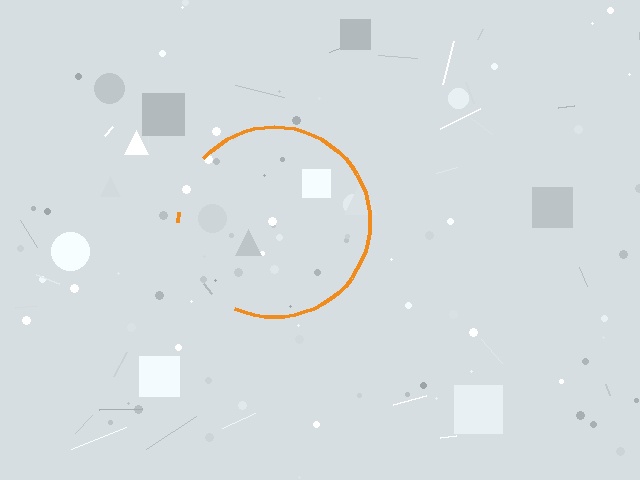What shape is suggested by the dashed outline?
The dashed outline suggests a circle.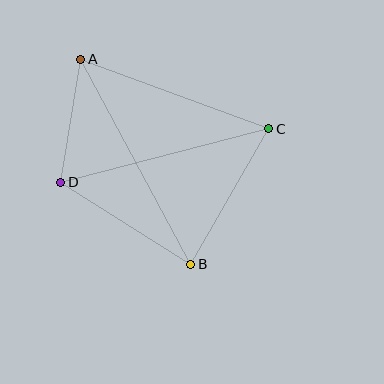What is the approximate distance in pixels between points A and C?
The distance between A and C is approximately 200 pixels.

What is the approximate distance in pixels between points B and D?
The distance between B and D is approximately 154 pixels.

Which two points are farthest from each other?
Points A and B are farthest from each other.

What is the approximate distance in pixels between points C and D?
The distance between C and D is approximately 215 pixels.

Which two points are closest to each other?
Points A and D are closest to each other.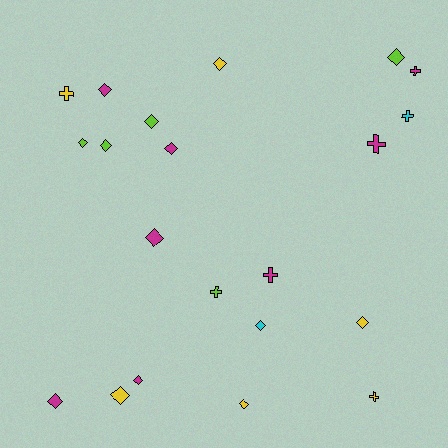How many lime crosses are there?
There is 1 lime cross.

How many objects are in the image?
There are 21 objects.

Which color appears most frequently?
Magenta, with 8 objects.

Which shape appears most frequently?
Diamond, with 14 objects.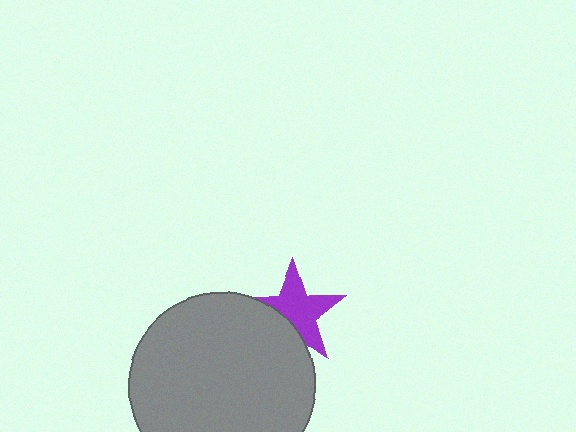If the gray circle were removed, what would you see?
You would see the complete purple star.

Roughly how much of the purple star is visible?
Most of it is visible (roughly 67%).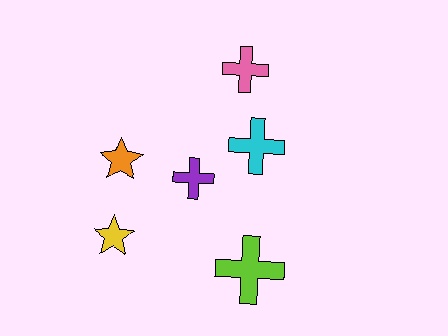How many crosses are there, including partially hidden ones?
There are 4 crosses.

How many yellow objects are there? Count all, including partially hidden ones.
There is 1 yellow object.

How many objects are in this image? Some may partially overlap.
There are 6 objects.